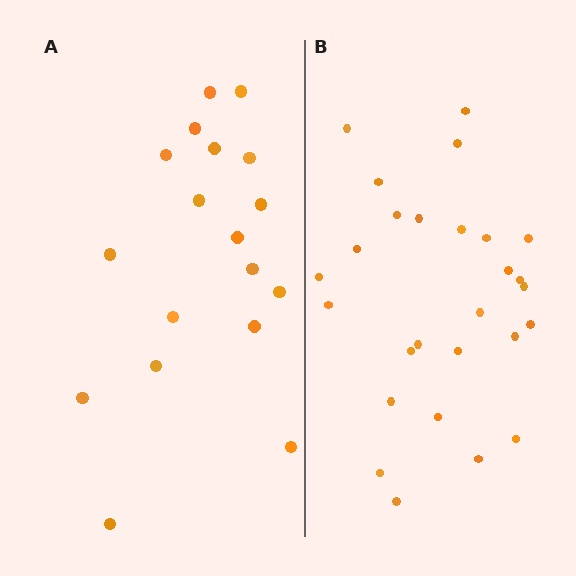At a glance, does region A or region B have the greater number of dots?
Region B (the right region) has more dots.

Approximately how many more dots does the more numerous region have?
Region B has roughly 8 or so more dots than region A.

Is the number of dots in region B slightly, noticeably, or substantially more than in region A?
Region B has substantially more. The ratio is roughly 1.5 to 1.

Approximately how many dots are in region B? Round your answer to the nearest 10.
About 30 dots. (The exact count is 27, which rounds to 30.)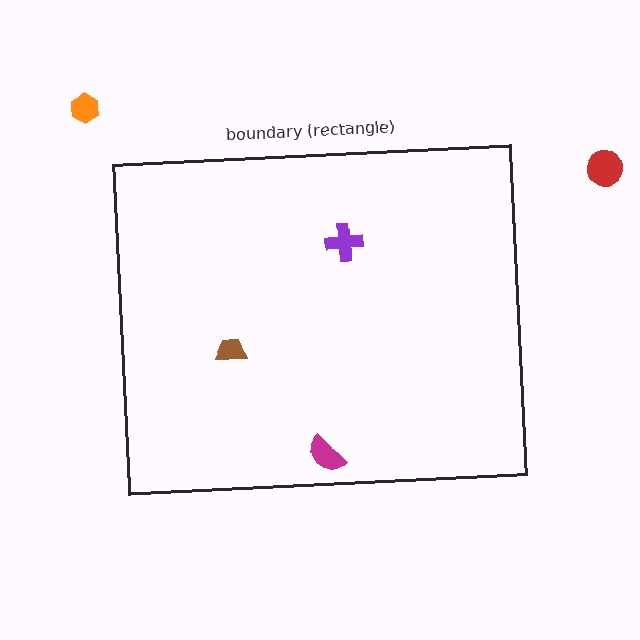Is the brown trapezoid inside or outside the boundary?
Inside.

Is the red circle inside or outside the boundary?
Outside.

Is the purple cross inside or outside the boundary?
Inside.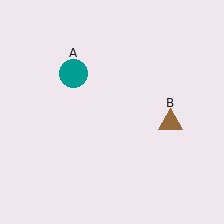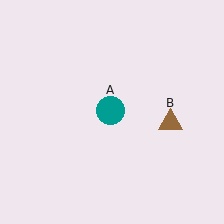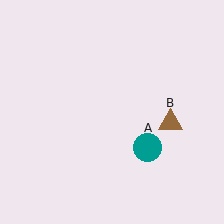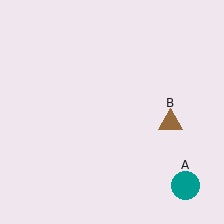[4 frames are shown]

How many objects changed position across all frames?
1 object changed position: teal circle (object A).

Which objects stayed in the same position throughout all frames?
Brown triangle (object B) remained stationary.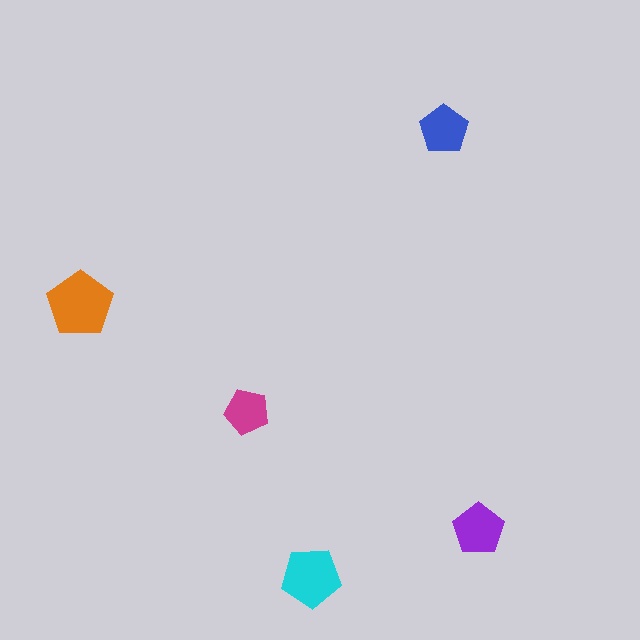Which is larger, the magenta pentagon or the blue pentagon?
The blue one.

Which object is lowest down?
The cyan pentagon is bottommost.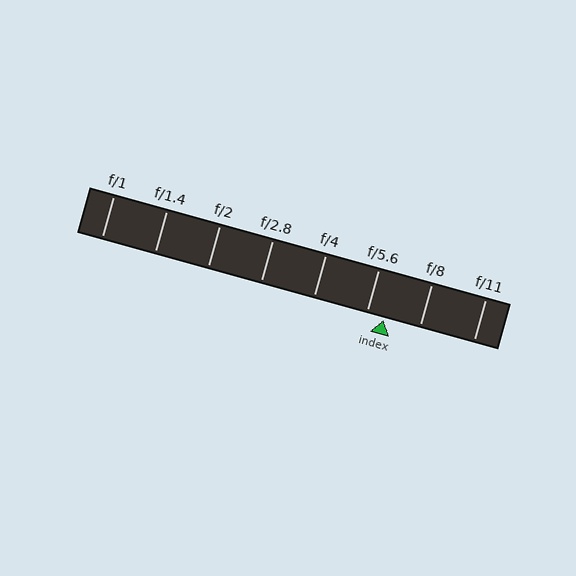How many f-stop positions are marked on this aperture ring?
There are 8 f-stop positions marked.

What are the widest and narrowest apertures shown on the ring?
The widest aperture shown is f/1 and the narrowest is f/11.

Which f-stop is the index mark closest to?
The index mark is closest to f/5.6.